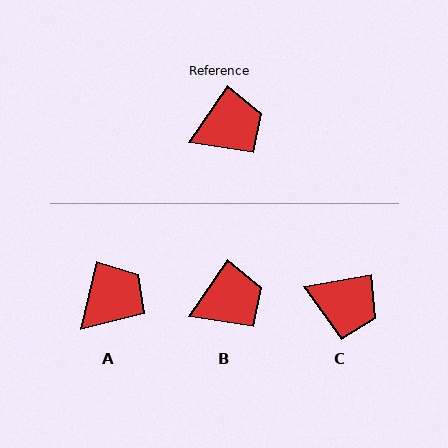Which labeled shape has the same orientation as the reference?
B.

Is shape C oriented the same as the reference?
No, it is off by about 46 degrees.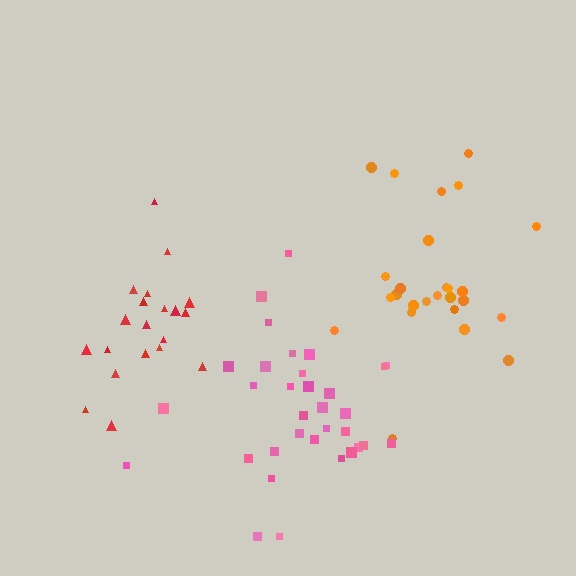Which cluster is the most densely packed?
Red.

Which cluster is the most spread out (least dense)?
Pink.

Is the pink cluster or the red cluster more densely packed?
Red.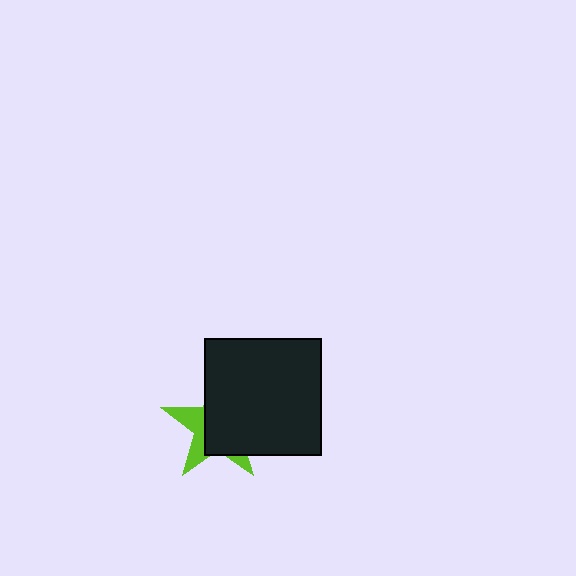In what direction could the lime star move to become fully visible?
The lime star could move left. That would shift it out from behind the black square entirely.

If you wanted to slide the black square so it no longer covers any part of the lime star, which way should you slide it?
Slide it right — that is the most direct way to separate the two shapes.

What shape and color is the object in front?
The object in front is a black square.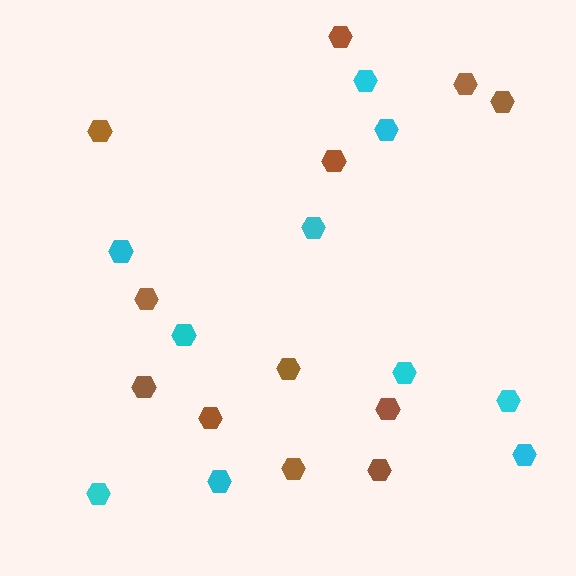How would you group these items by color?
There are 2 groups: one group of cyan hexagons (10) and one group of brown hexagons (12).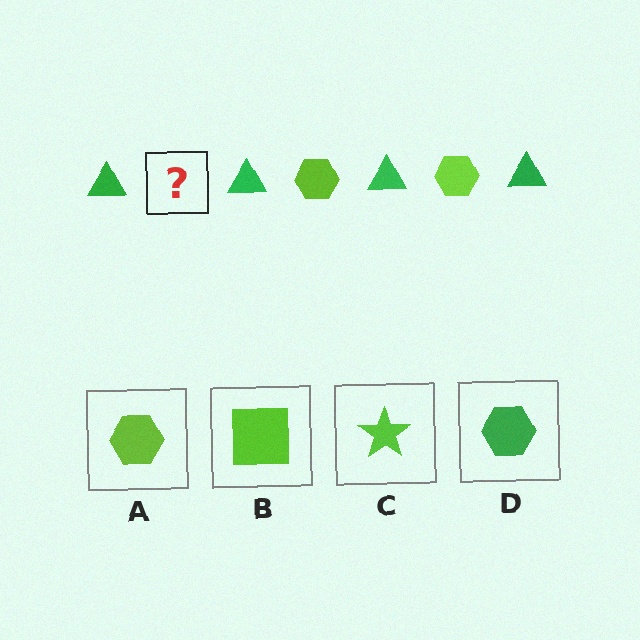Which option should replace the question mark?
Option A.